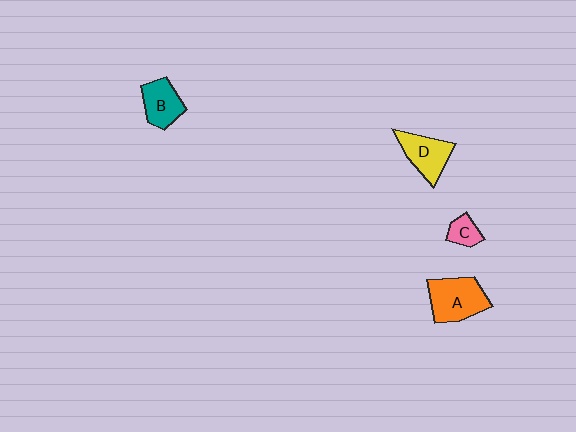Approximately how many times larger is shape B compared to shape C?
Approximately 1.9 times.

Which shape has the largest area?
Shape A (orange).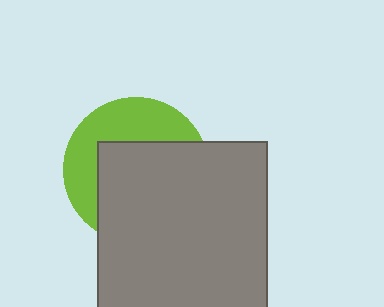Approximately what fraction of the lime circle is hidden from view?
Roughly 60% of the lime circle is hidden behind the gray square.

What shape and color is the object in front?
The object in front is a gray square.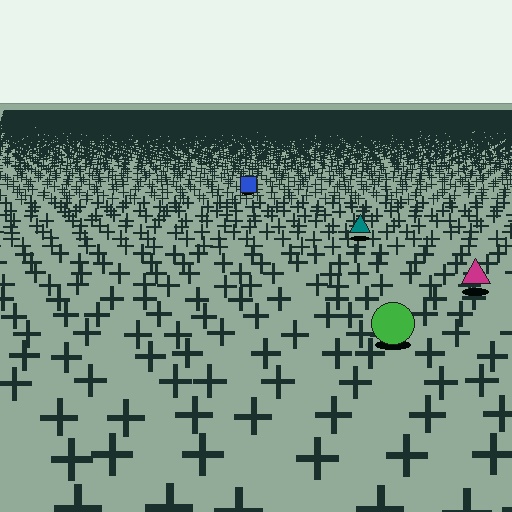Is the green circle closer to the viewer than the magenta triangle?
Yes. The green circle is closer — you can tell from the texture gradient: the ground texture is coarser near it.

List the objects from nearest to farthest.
From nearest to farthest: the green circle, the magenta triangle, the teal triangle, the blue square.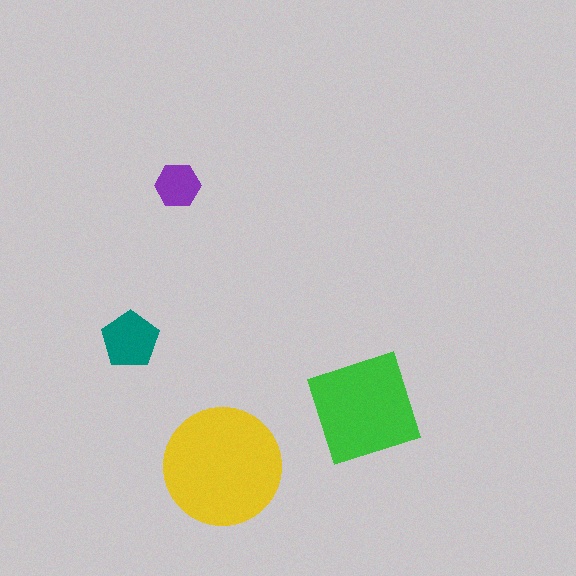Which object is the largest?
The yellow circle.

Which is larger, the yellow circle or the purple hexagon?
The yellow circle.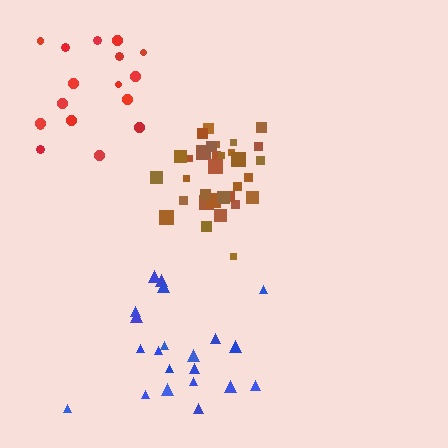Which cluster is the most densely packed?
Brown.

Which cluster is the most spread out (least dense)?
Red.